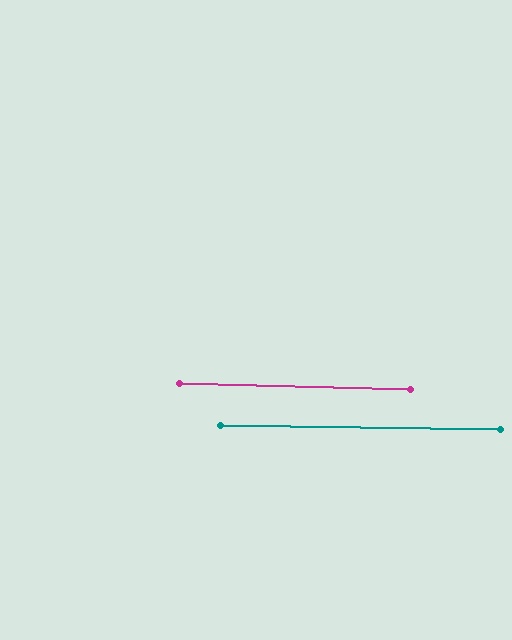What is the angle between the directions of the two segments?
Approximately 1 degree.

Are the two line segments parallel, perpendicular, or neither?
Parallel — their directions differ by only 0.8°.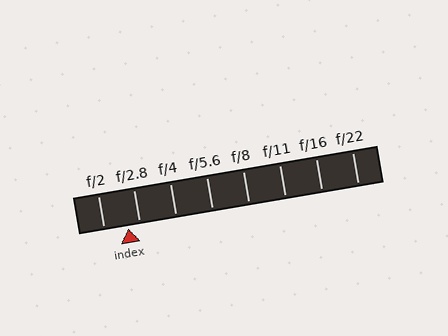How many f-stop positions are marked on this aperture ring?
There are 8 f-stop positions marked.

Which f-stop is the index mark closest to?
The index mark is closest to f/2.8.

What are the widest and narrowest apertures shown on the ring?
The widest aperture shown is f/2 and the narrowest is f/22.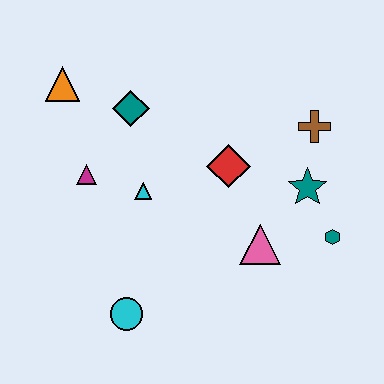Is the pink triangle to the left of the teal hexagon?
Yes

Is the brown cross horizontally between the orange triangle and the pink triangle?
No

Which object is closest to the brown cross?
The teal star is closest to the brown cross.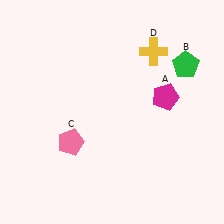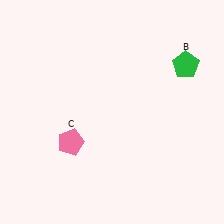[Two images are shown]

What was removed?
The magenta pentagon (A), the yellow cross (D) were removed in Image 2.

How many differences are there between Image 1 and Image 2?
There are 2 differences between the two images.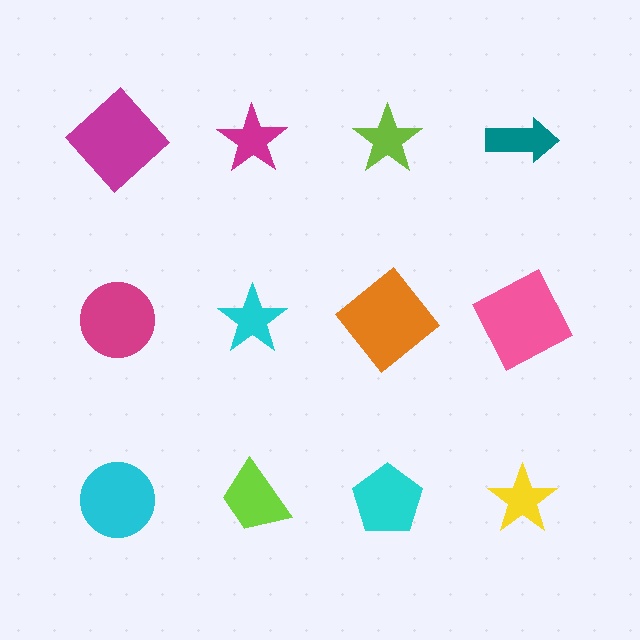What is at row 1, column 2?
A magenta star.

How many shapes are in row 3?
4 shapes.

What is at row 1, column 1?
A magenta diamond.